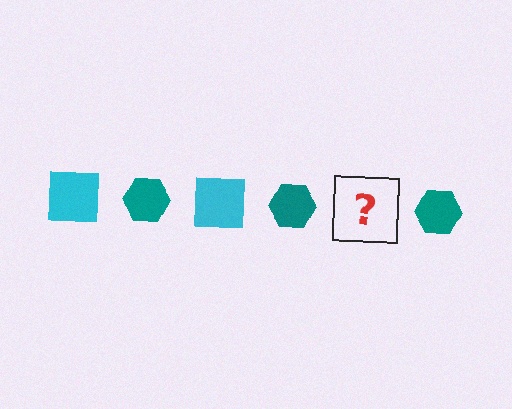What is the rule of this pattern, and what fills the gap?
The rule is that the pattern alternates between cyan square and teal hexagon. The gap should be filled with a cyan square.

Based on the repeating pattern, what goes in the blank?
The blank should be a cyan square.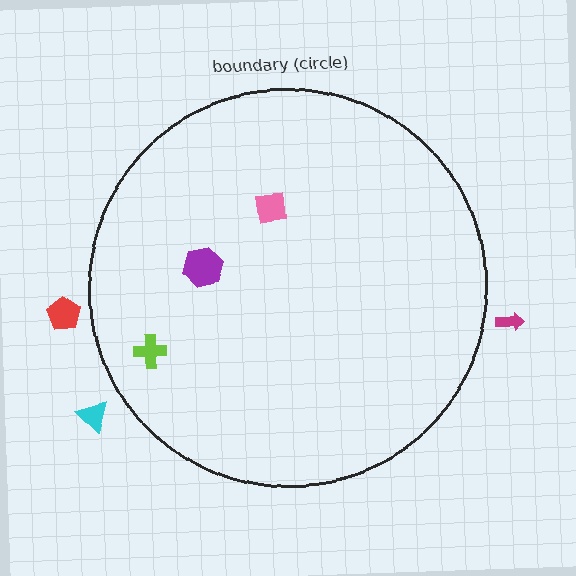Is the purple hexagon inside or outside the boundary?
Inside.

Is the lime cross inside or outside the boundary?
Inside.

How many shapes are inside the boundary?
3 inside, 3 outside.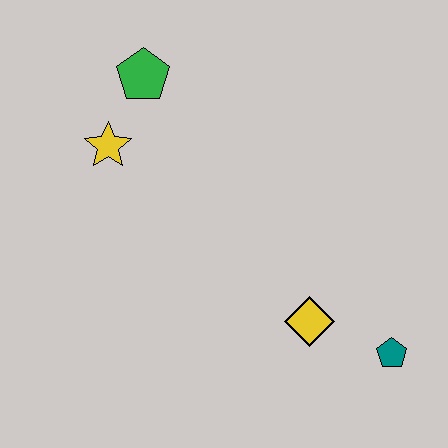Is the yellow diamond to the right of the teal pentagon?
No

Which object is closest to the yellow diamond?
The teal pentagon is closest to the yellow diamond.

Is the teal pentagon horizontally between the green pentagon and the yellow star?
No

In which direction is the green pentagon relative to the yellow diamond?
The green pentagon is above the yellow diamond.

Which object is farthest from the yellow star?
The teal pentagon is farthest from the yellow star.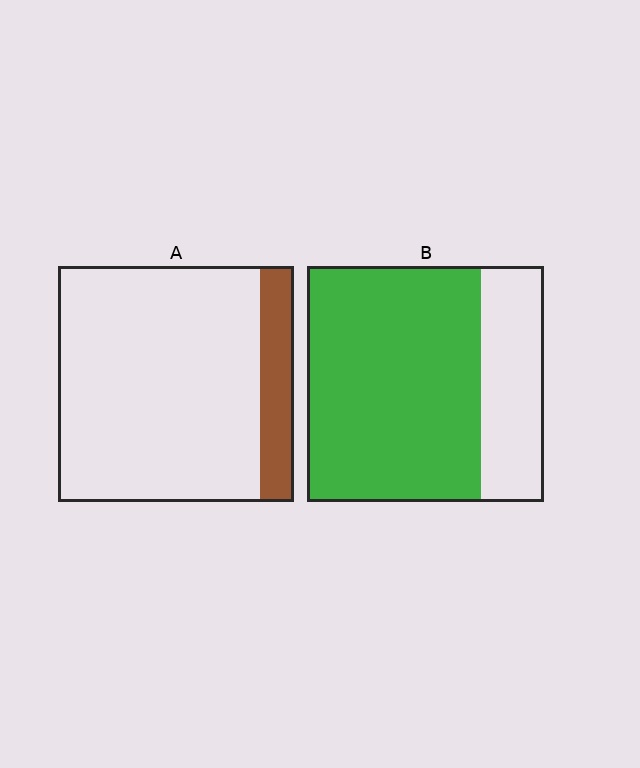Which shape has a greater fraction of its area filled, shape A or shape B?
Shape B.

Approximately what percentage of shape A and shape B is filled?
A is approximately 15% and B is approximately 75%.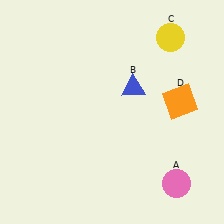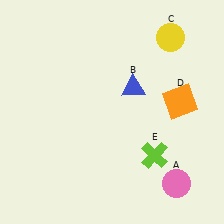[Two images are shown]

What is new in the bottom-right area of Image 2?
A lime cross (E) was added in the bottom-right area of Image 2.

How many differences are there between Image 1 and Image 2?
There is 1 difference between the two images.